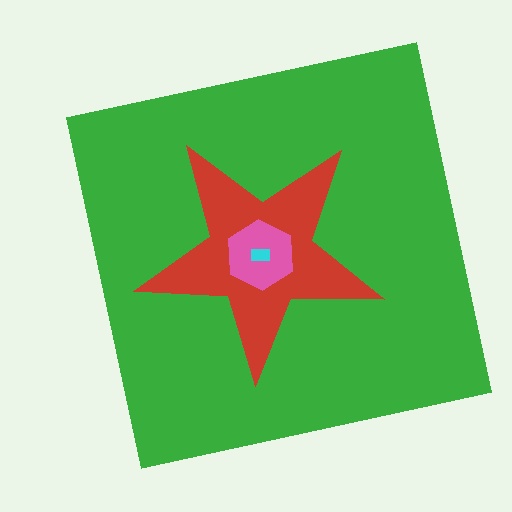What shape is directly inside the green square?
The red star.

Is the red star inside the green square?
Yes.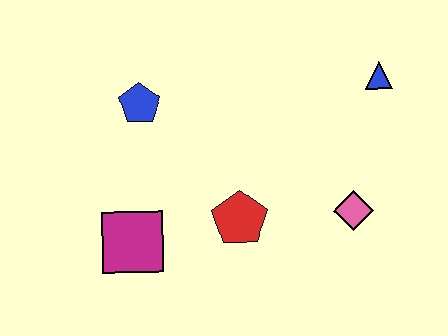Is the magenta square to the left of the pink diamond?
Yes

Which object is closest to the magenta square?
The red pentagon is closest to the magenta square.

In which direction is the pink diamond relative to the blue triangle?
The pink diamond is below the blue triangle.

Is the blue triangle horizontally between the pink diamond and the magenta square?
No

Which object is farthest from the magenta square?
The blue triangle is farthest from the magenta square.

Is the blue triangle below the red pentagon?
No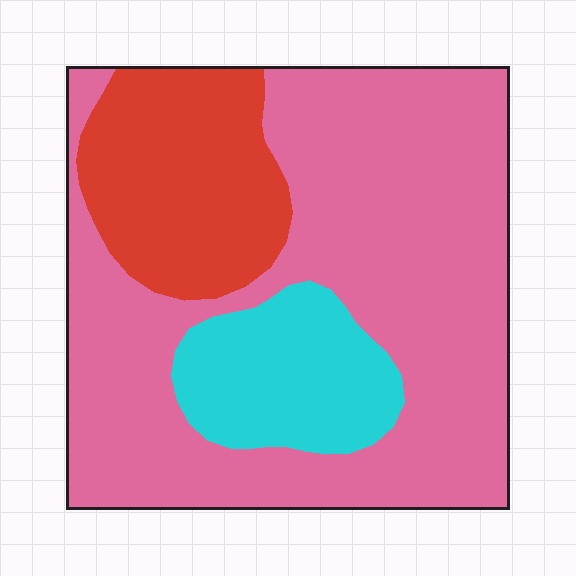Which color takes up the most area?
Pink, at roughly 65%.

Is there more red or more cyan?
Red.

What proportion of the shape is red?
Red covers roughly 20% of the shape.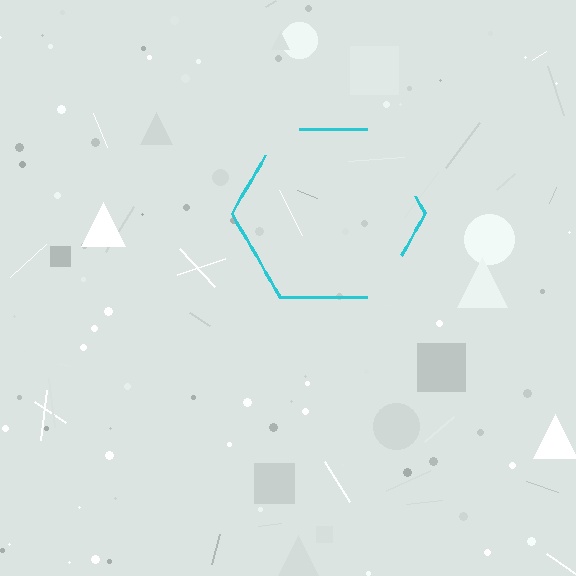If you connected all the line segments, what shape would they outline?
They would outline a hexagon.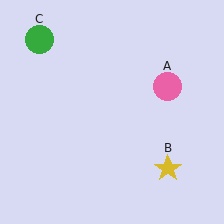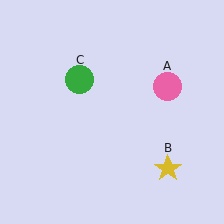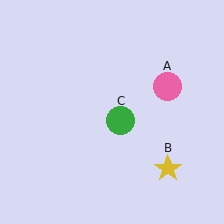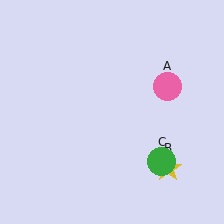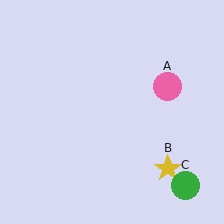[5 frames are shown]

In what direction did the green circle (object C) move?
The green circle (object C) moved down and to the right.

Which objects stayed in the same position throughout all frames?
Pink circle (object A) and yellow star (object B) remained stationary.